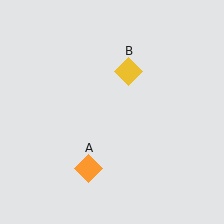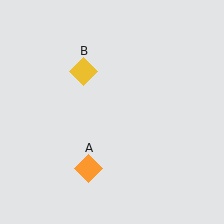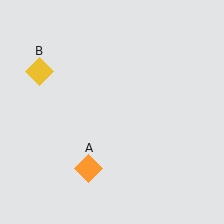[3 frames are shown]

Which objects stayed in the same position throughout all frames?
Orange diamond (object A) remained stationary.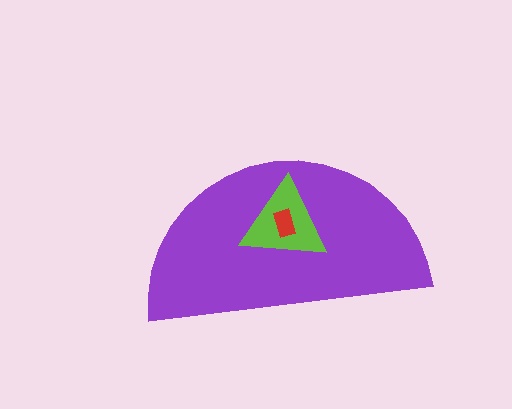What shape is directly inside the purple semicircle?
The lime triangle.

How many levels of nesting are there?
3.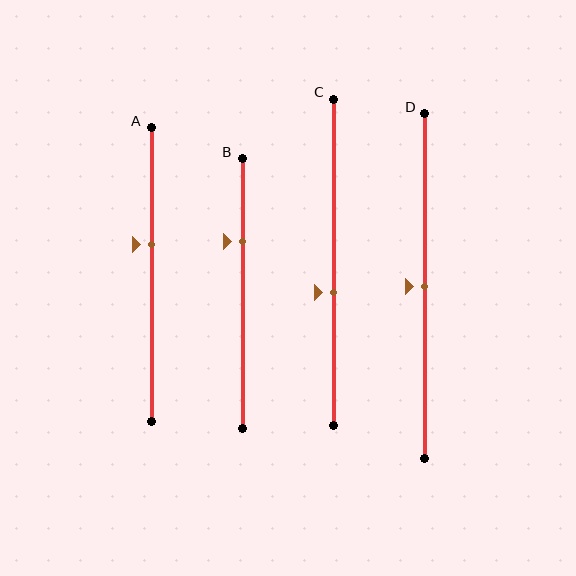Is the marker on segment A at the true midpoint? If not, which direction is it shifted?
No, the marker on segment A is shifted upward by about 10% of the segment length.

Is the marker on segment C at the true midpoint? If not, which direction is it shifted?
No, the marker on segment C is shifted downward by about 9% of the segment length.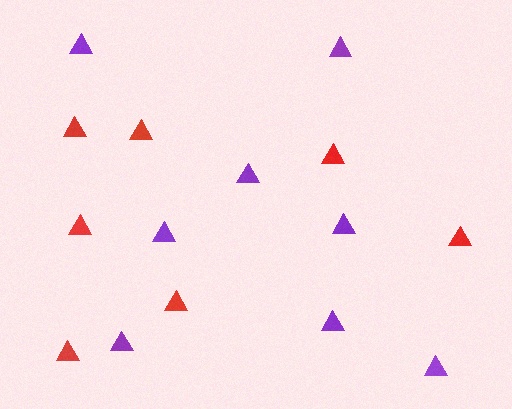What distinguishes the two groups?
There are 2 groups: one group of red triangles (7) and one group of purple triangles (8).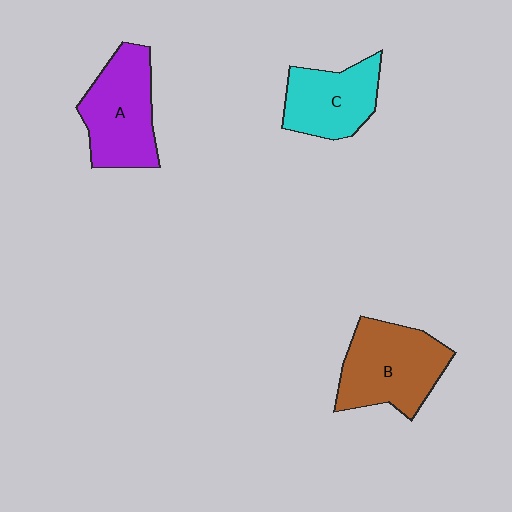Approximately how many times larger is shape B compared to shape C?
Approximately 1.3 times.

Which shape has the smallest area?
Shape C (cyan).